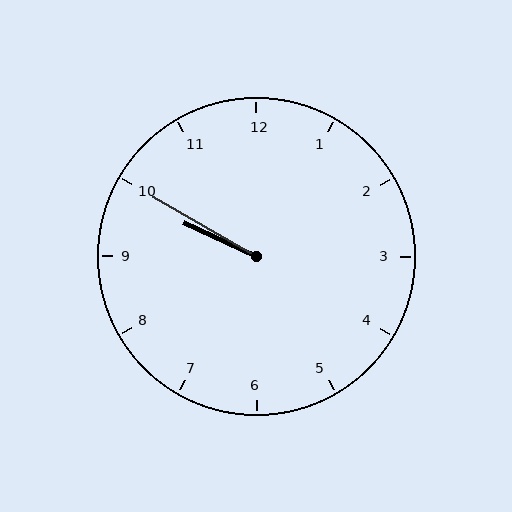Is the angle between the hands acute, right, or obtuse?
It is acute.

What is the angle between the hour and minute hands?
Approximately 5 degrees.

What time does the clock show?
9:50.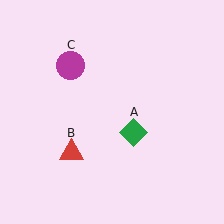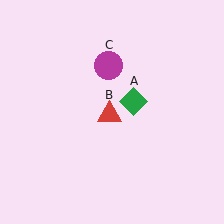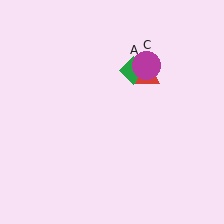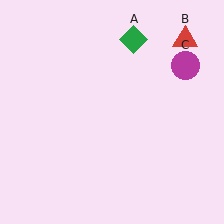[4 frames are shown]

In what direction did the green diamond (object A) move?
The green diamond (object A) moved up.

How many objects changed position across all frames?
3 objects changed position: green diamond (object A), red triangle (object B), magenta circle (object C).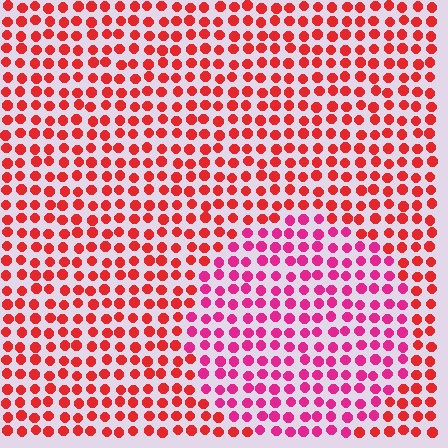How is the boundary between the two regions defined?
The boundary is defined purely by a slight shift in hue (about 32 degrees). Spacing, size, and orientation are identical on both sides.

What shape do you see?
I see a circle.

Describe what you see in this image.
The image is filled with small red elements in a uniform arrangement. A circle-shaped region is visible where the elements are tinted to a slightly different hue, forming a subtle color boundary.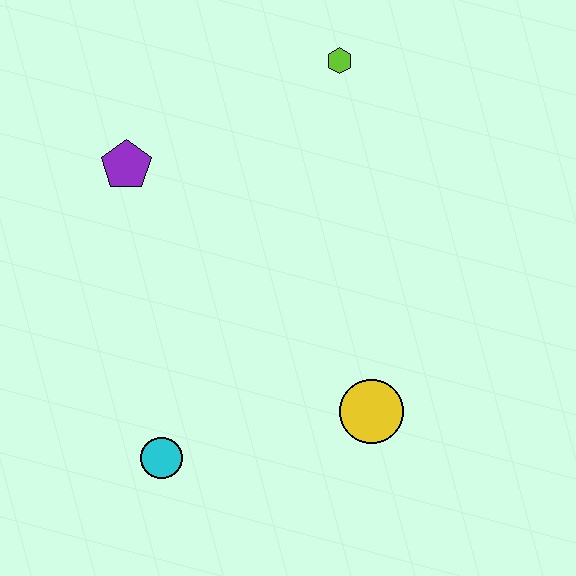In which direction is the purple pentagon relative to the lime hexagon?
The purple pentagon is to the left of the lime hexagon.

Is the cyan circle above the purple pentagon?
No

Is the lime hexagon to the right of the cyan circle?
Yes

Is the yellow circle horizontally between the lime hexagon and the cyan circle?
No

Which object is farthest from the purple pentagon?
The yellow circle is farthest from the purple pentagon.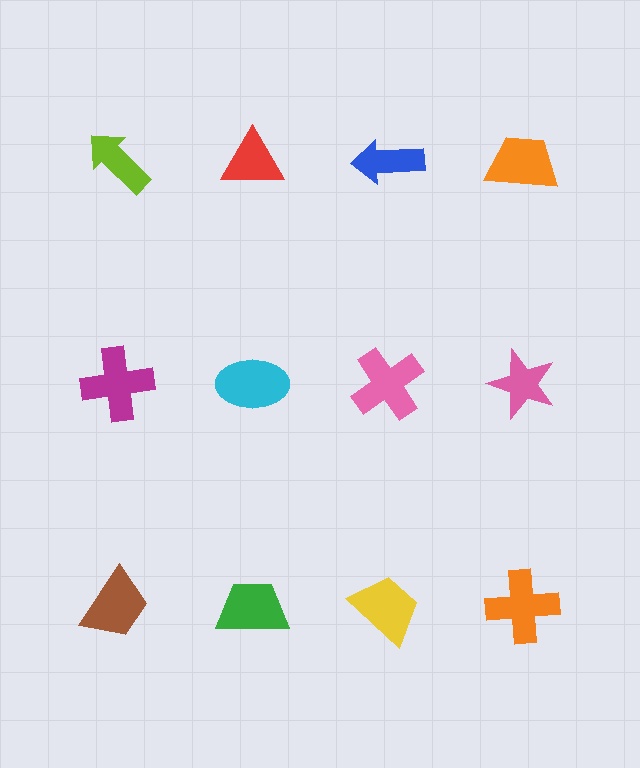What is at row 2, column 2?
A cyan ellipse.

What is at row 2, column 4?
A pink star.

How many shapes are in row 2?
4 shapes.